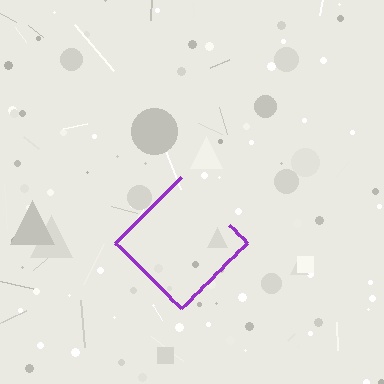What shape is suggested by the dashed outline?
The dashed outline suggests a diamond.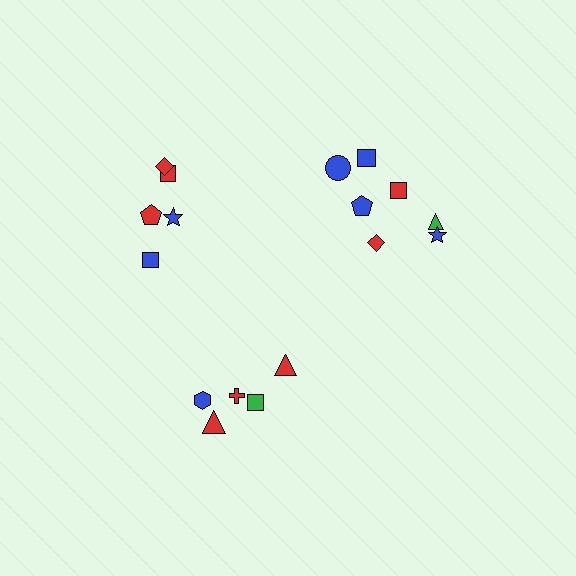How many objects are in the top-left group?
There are 5 objects.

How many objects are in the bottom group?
There are 5 objects.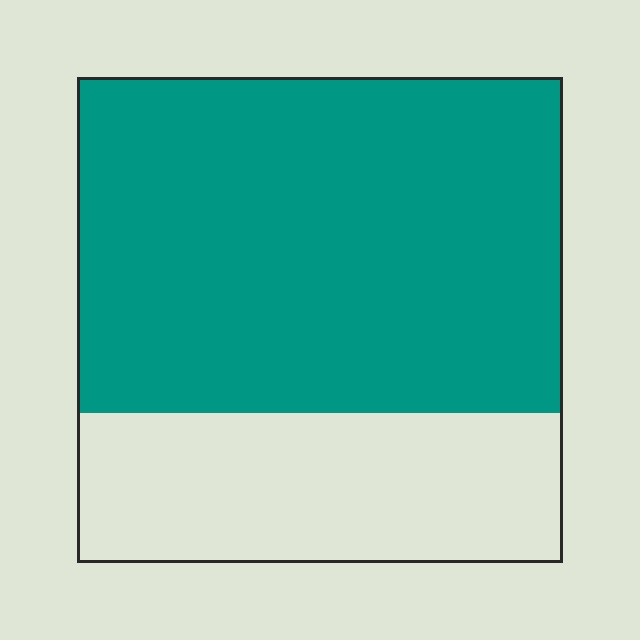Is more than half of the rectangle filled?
Yes.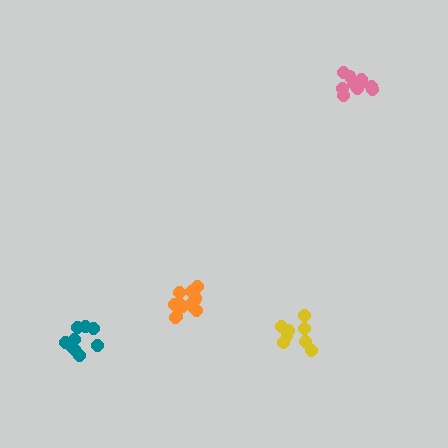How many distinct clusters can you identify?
There are 4 distinct clusters.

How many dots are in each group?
Group 1: 8 dots, Group 2: 12 dots, Group 3: 9 dots, Group 4: 10 dots (39 total).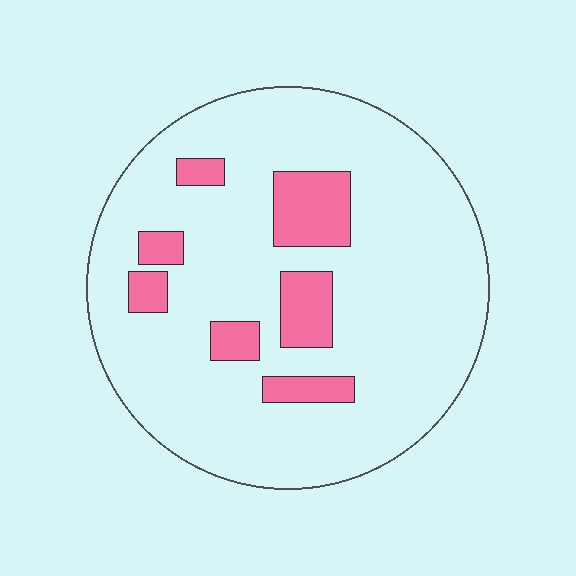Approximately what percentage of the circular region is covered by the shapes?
Approximately 15%.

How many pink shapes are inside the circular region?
7.